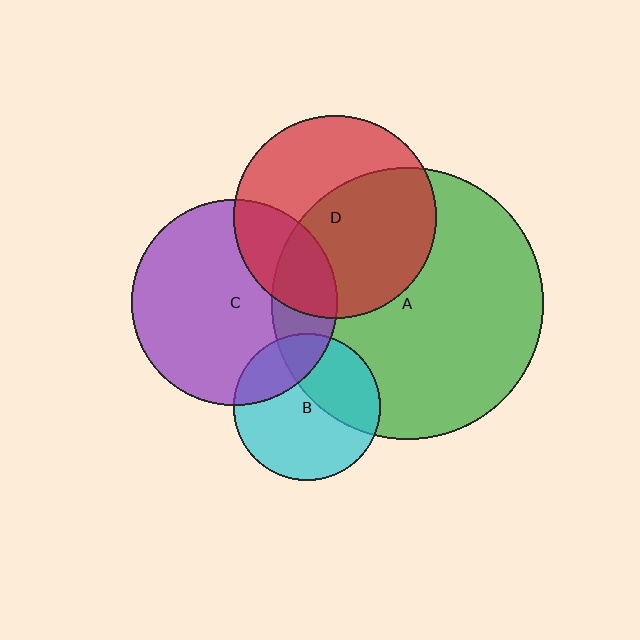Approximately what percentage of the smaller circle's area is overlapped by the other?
Approximately 55%.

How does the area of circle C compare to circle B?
Approximately 2.0 times.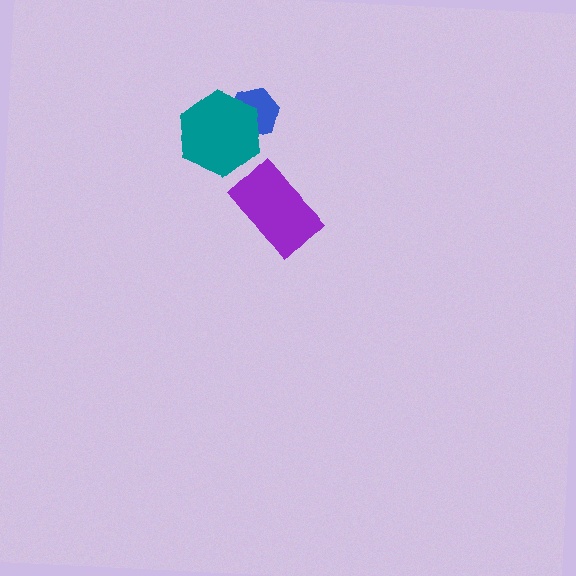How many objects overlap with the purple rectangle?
0 objects overlap with the purple rectangle.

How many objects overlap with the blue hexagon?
1 object overlaps with the blue hexagon.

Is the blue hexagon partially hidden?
Yes, it is partially covered by another shape.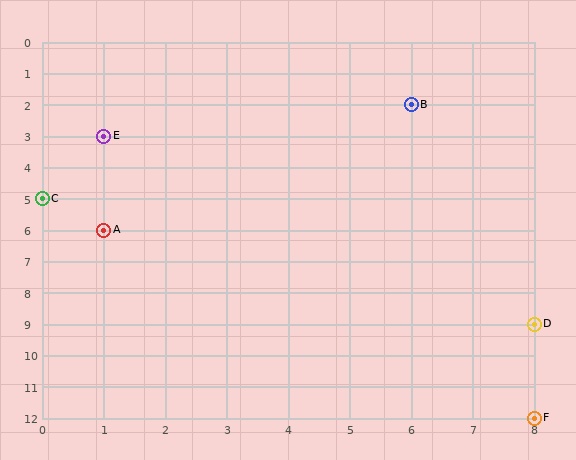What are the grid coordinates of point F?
Point F is at grid coordinates (8, 12).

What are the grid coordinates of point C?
Point C is at grid coordinates (0, 5).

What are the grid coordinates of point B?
Point B is at grid coordinates (6, 2).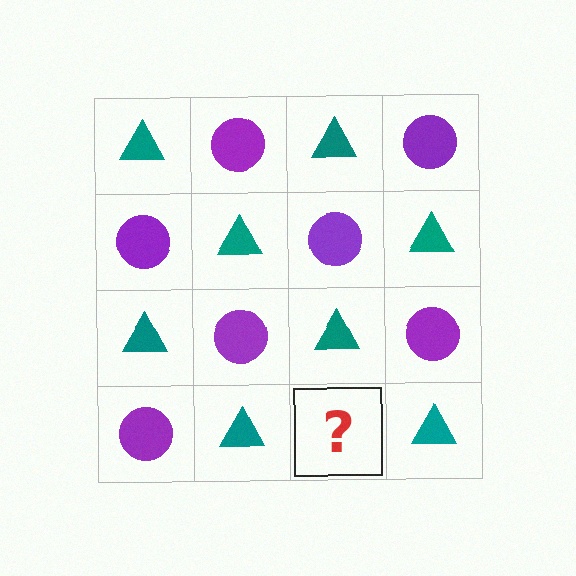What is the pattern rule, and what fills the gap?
The rule is that it alternates teal triangle and purple circle in a checkerboard pattern. The gap should be filled with a purple circle.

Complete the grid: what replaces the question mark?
The question mark should be replaced with a purple circle.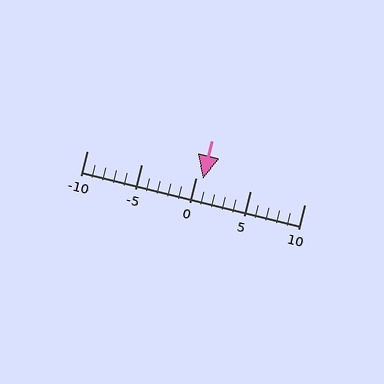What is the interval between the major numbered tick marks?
The major tick marks are spaced 5 units apart.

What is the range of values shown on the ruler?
The ruler shows values from -10 to 10.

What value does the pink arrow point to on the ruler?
The pink arrow points to approximately 1.